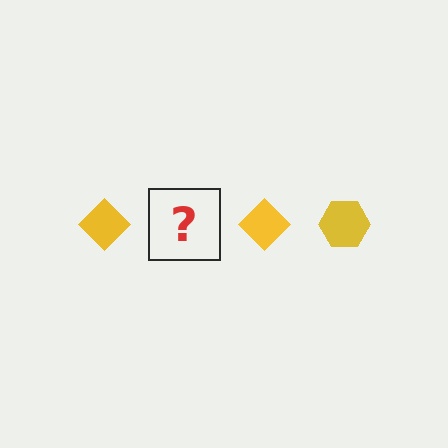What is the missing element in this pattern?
The missing element is a yellow hexagon.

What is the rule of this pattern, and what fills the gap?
The rule is that the pattern cycles through diamond, hexagon shapes in yellow. The gap should be filled with a yellow hexagon.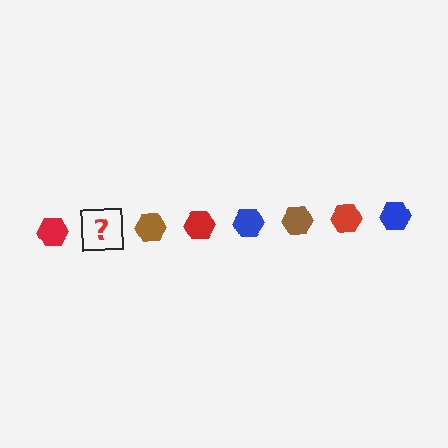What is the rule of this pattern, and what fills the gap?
The rule is that the pattern cycles through red, blue, brown hexagons. The gap should be filled with a blue hexagon.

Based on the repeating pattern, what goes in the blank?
The blank should be a blue hexagon.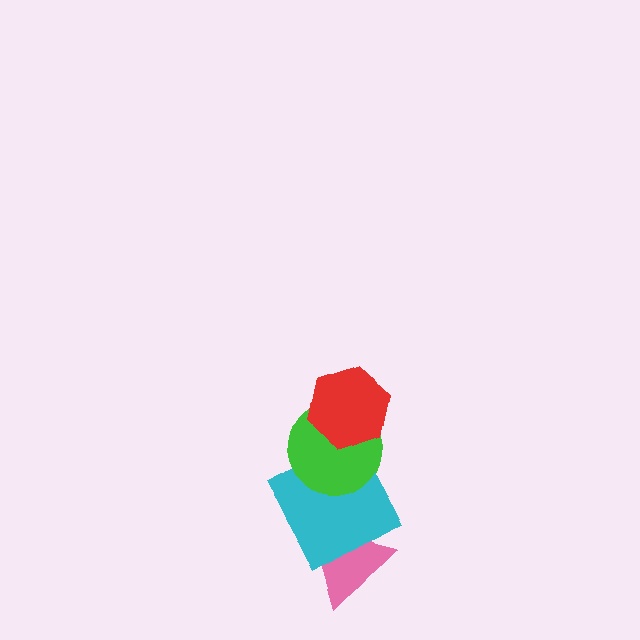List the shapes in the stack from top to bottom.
From top to bottom: the red hexagon, the green circle, the cyan square, the pink triangle.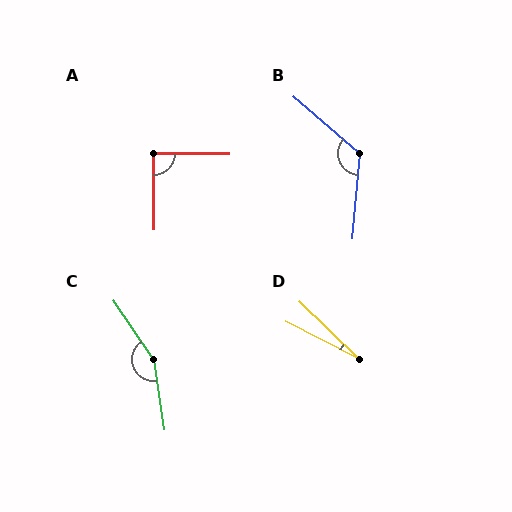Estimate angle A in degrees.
Approximately 89 degrees.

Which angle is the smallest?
D, at approximately 17 degrees.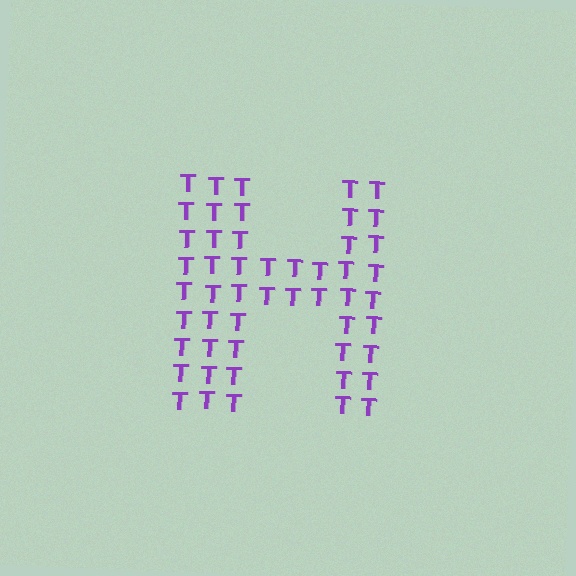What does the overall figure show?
The overall figure shows the letter H.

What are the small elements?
The small elements are letter T's.